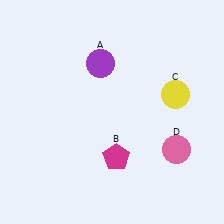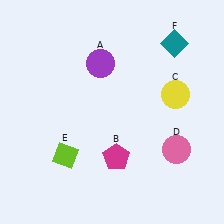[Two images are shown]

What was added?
A lime diamond (E), a teal diamond (F) were added in Image 2.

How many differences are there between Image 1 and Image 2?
There are 2 differences between the two images.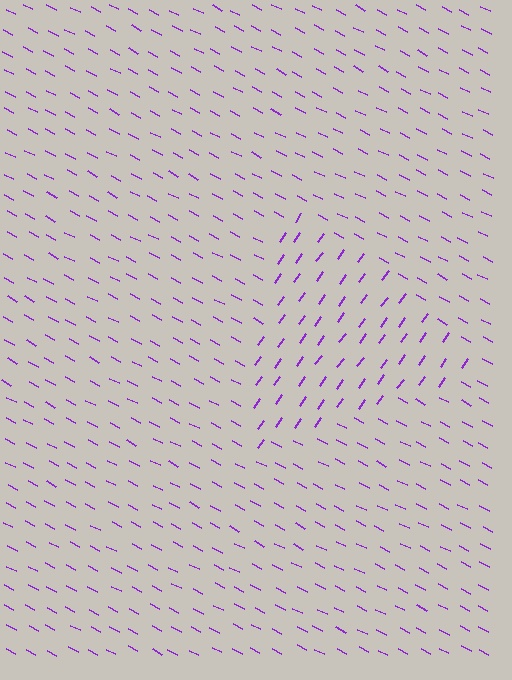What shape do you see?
I see a triangle.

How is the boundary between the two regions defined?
The boundary is defined purely by a change in line orientation (approximately 82 degrees difference). All lines are the same color and thickness.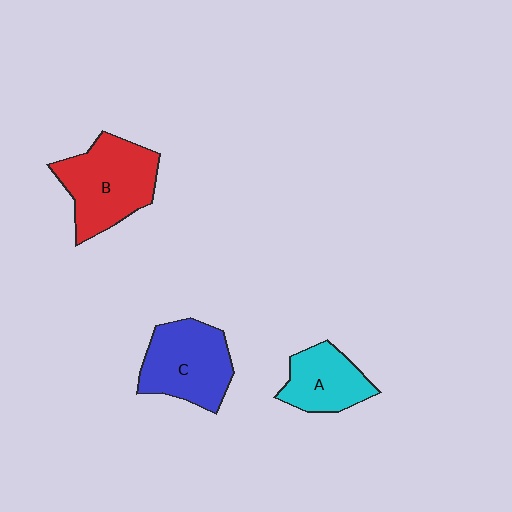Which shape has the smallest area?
Shape A (cyan).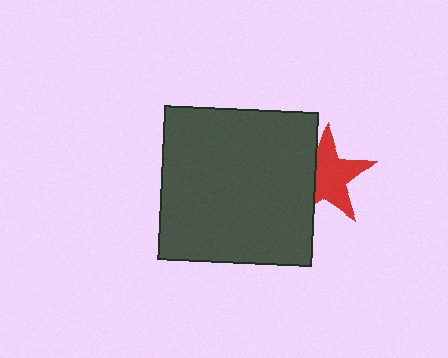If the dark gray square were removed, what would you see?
You would see the complete red star.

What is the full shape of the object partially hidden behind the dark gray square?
The partially hidden object is a red star.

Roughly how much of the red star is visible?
Most of it is visible (roughly 68%).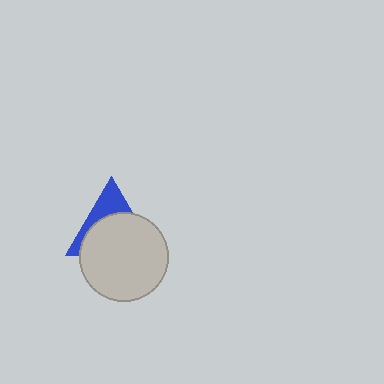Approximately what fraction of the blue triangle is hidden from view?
Roughly 66% of the blue triangle is hidden behind the light gray circle.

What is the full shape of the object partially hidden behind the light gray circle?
The partially hidden object is a blue triangle.